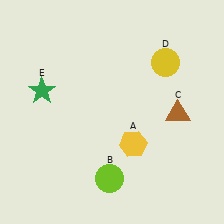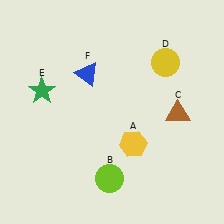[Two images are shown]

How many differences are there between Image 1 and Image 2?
There is 1 difference between the two images.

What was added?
A blue triangle (F) was added in Image 2.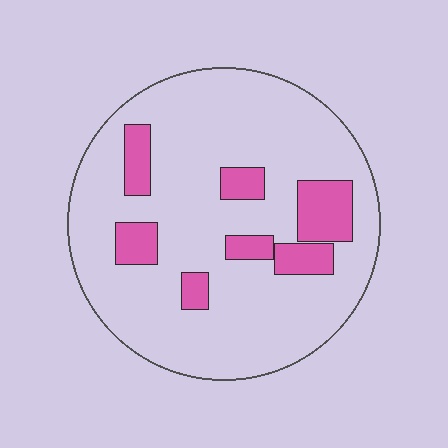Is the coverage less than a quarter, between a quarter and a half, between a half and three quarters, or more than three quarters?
Less than a quarter.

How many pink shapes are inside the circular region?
7.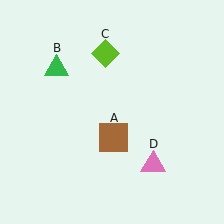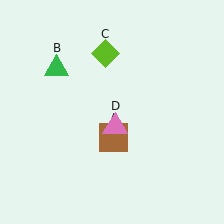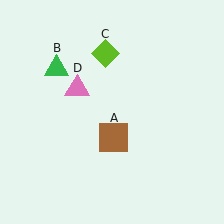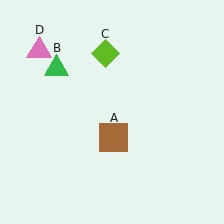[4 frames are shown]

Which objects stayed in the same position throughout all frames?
Brown square (object A) and green triangle (object B) and lime diamond (object C) remained stationary.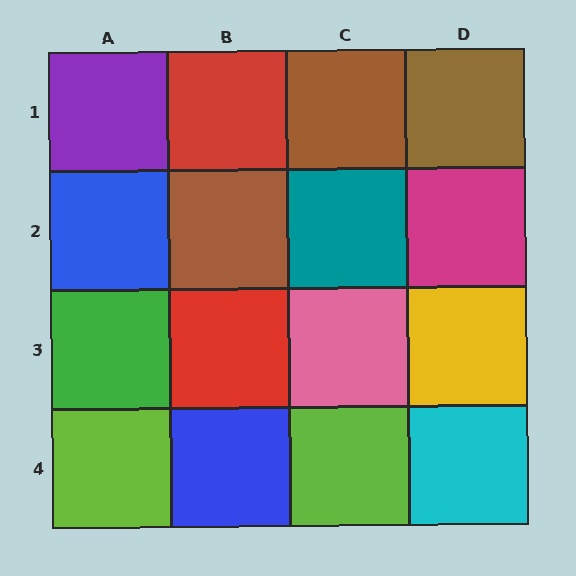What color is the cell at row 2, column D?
Magenta.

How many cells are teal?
1 cell is teal.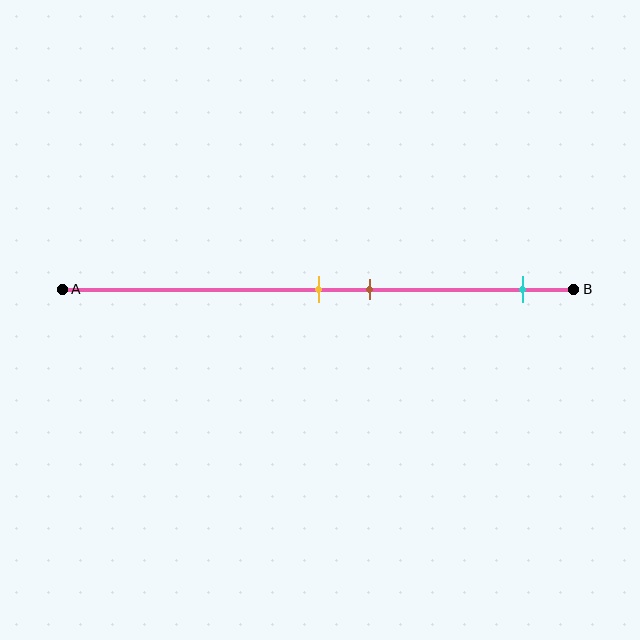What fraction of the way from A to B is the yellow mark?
The yellow mark is approximately 50% (0.5) of the way from A to B.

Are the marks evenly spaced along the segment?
No, the marks are not evenly spaced.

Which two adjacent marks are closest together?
The yellow and brown marks are the closest adjacent pair.